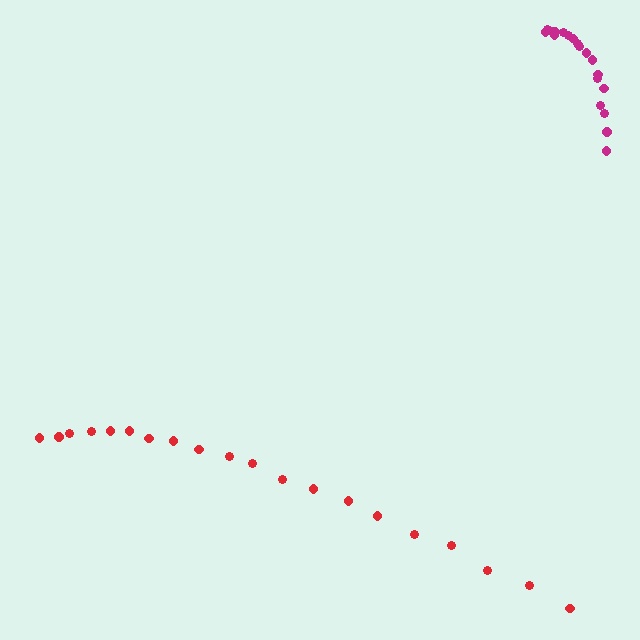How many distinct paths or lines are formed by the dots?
There are 2 distinct paths.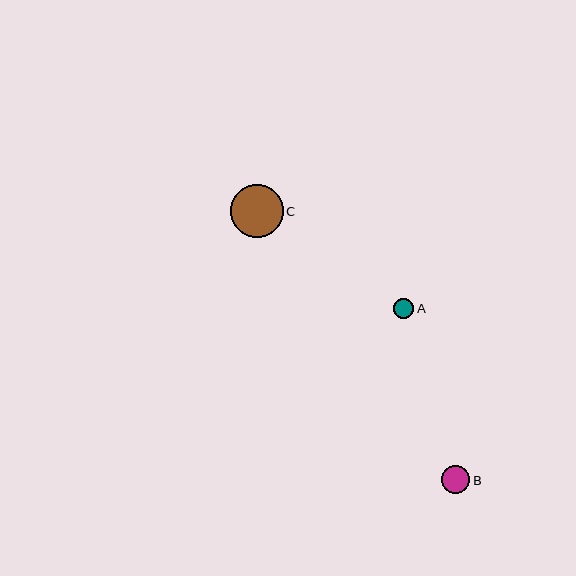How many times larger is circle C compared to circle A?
Circle C is approximately 2.6 times the size of circle A.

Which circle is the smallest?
Circle A is the smallest with a size of approximately 20 pixels.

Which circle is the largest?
Circle C is the largest with a size of approximately 53 pixels.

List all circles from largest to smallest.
From largest to smallest: C, B, A.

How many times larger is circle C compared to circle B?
Circle C is approximately 1.9 times the size of circle B.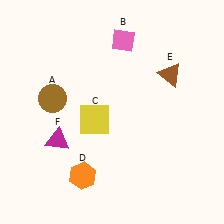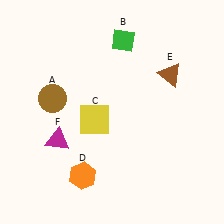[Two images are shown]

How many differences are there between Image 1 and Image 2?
There is 1 difference between the two images.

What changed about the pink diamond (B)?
In Image 1, B is pink. In Image 2, it changed to green.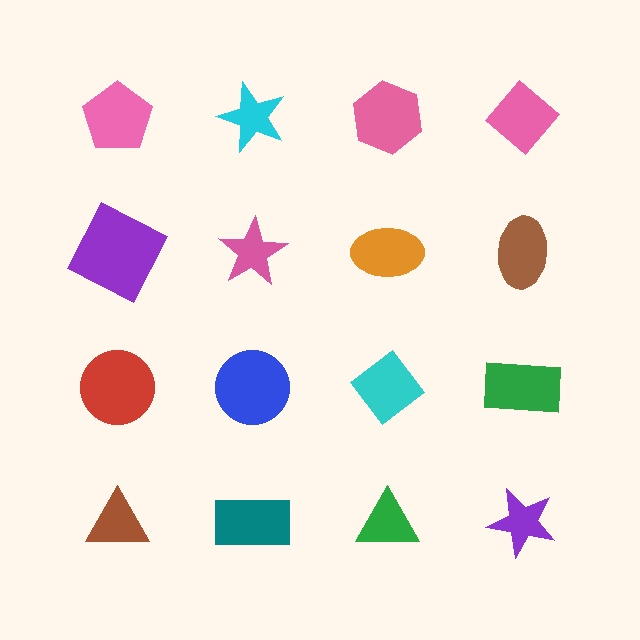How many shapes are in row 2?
4 shapes.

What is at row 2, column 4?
A brown ellipse.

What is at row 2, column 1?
A purple square.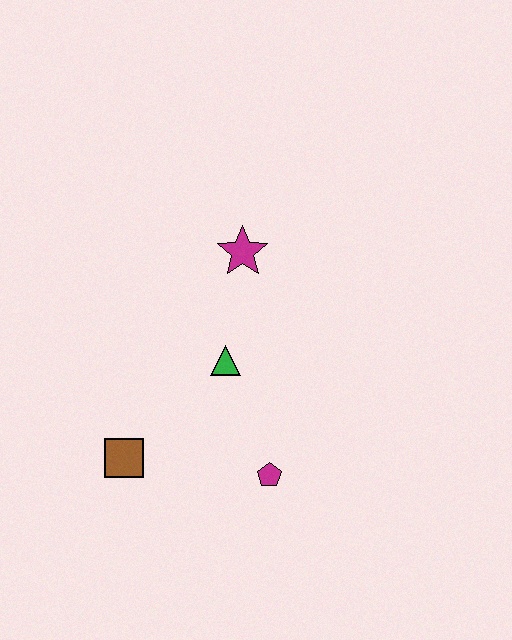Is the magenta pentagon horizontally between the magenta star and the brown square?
No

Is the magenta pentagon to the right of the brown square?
Yes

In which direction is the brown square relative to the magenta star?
The brown square is below the magenta star.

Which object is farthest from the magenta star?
The brown square is farthest from the magenta star.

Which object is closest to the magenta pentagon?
The green triangle is closest to the magenta pentagon.